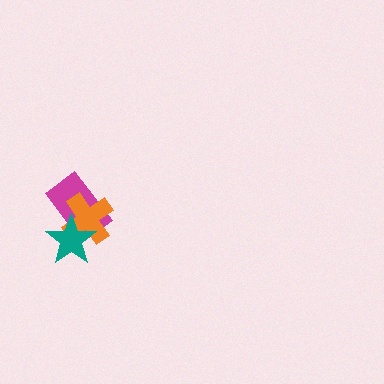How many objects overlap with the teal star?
2 objects overlap with the teal star.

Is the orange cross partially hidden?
Yes, it is partially covered by another shape.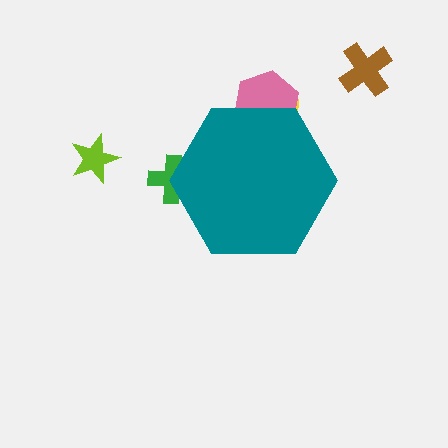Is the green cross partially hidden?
Yes, the green cross is partially hidden behind the teal hexagon.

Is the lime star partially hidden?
No, the lime star is fully visible.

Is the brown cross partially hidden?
No, the brown cross is fully visible.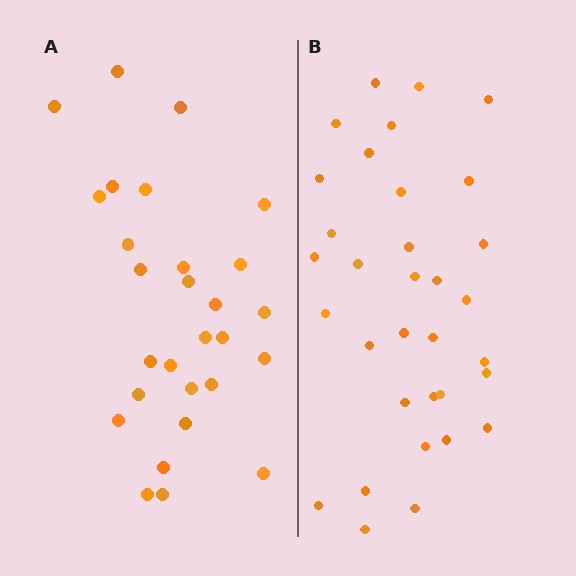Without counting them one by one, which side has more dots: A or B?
Region B (the right region) has more dots.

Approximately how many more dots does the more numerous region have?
Region B has about 5 more dots than region A.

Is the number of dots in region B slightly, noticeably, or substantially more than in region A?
Region B has only slightly more — the two regions are fairly close. The ratio is roughly 1.2 to 1.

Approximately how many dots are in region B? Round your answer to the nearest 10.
About 30 dots. (The exact count is 33, which rounds to 30.)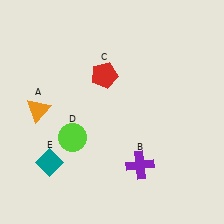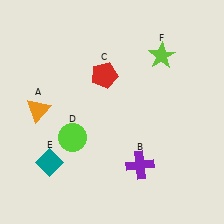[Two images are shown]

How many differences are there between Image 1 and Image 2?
There is 1 difference between the two images.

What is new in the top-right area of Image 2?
A lime star (F) was added in the top-right area of Image 2.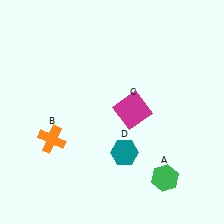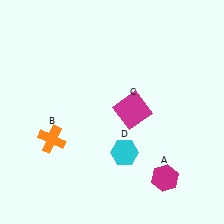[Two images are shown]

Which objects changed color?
A changed from green to magenta. D changed from teal to cyan.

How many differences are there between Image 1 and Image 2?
There are 2 differences between the two images.